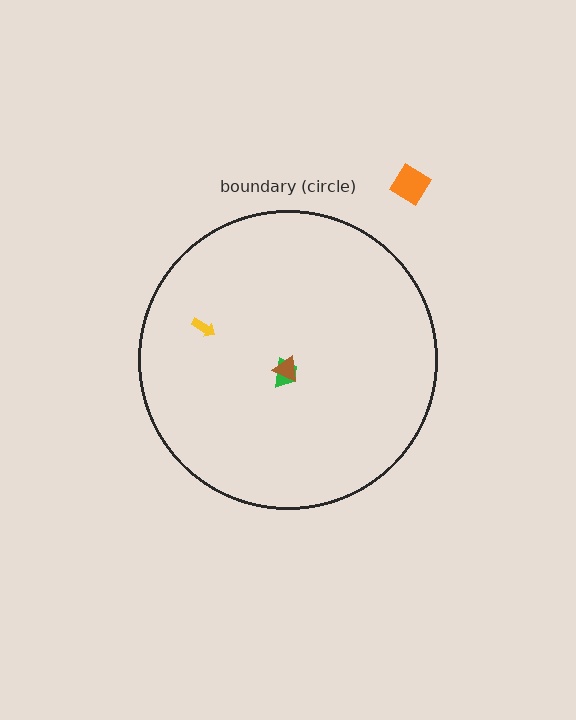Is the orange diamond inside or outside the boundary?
Outside.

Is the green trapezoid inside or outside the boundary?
Inside.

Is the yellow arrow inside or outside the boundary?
Inside.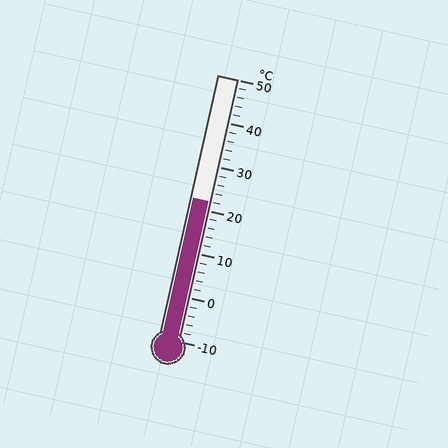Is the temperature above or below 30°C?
The temperature is below 30°C.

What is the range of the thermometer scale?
The thermometer scale ranges from -10°C to 50°C.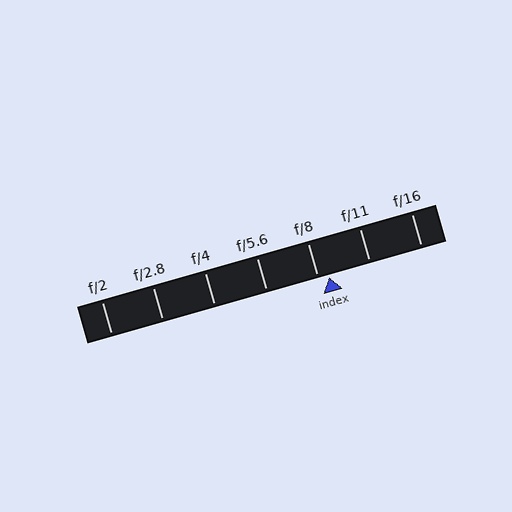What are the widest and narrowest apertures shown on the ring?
The widest aperture shown is f/2 and the narrowest is f/16.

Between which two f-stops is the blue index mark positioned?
The index mark is between f/8 and f/11.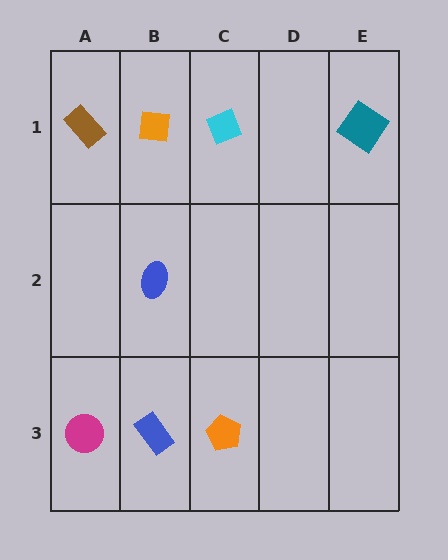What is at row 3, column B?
A blue rectangle.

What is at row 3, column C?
An orange pentagon.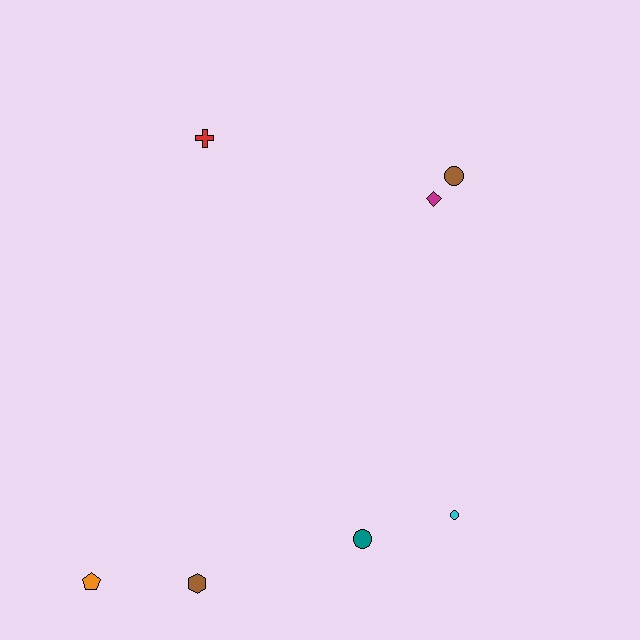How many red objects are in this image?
There is 1 red object.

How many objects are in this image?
There are 7 objects.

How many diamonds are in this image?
There is 1 diamond.